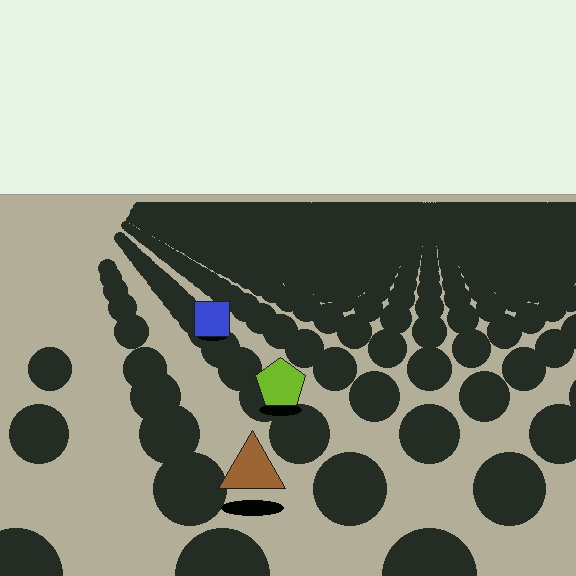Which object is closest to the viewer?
The brown triangle is closest. The texture marks near it are larger and more spread out.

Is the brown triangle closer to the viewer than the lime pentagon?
Yes. The brown triangle is closer — you can tell from the texture gradient: the ground texture is coarser near it.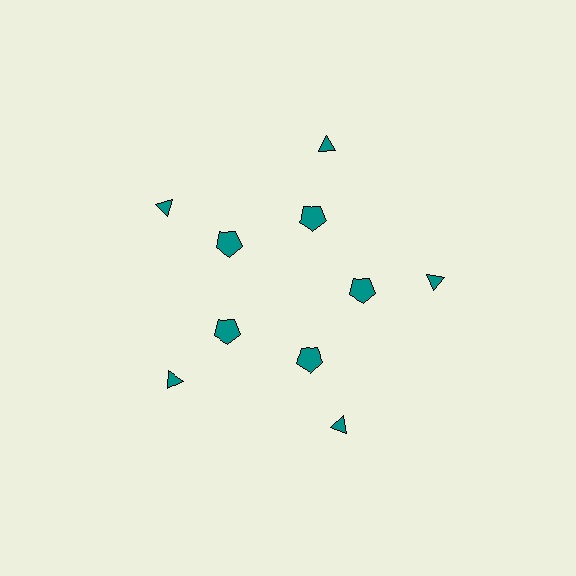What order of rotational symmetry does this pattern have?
This pattern has 5-fold rotational symmetry.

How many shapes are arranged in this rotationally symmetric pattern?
There are 10 shapes, arranged in 5 groups of 2.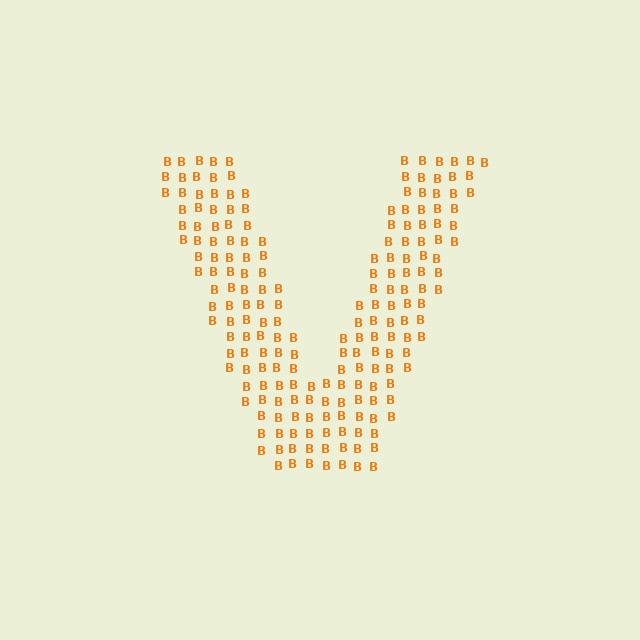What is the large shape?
The large shape is the letter V.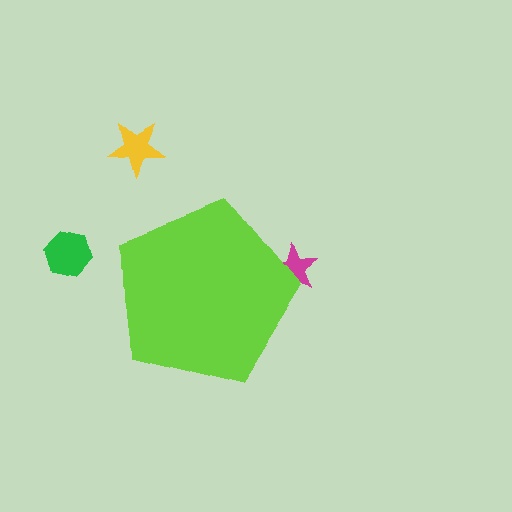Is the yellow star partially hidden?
No, the yellow star is fully visible.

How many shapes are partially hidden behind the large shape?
1 shape is partially hidden.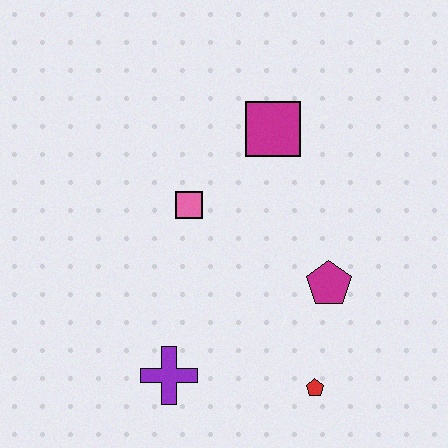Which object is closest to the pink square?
The magenta square is closest to the pink square.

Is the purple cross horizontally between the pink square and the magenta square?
No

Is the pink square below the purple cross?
No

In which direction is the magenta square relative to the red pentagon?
The magenta square is above the red pentagon.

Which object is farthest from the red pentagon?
The magenta square is farthest from the red pentagon.